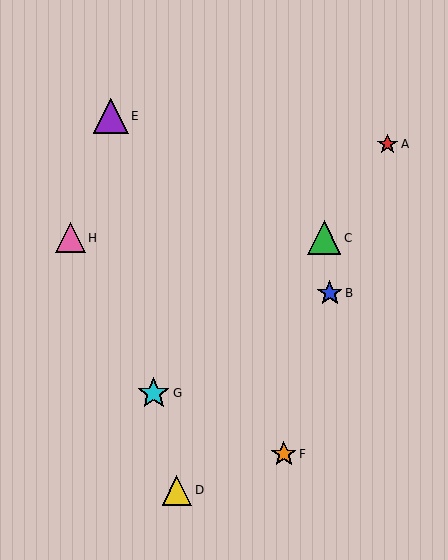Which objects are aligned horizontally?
Objects C, H are aligned horizontally.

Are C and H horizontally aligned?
Yes, both are at y≈238.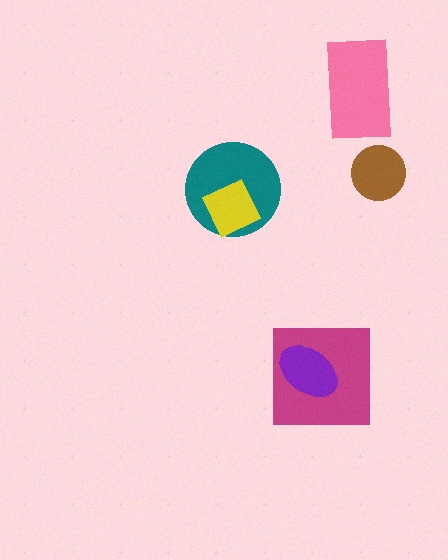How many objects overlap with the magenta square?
1 object overlaps with the magenta square.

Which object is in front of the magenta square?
The purple ellipse is in front of the magenta square.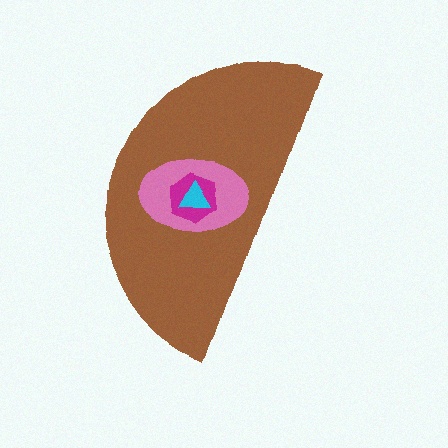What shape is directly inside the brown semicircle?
The pink ellipse.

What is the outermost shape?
The brown semicircle.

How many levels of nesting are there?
4.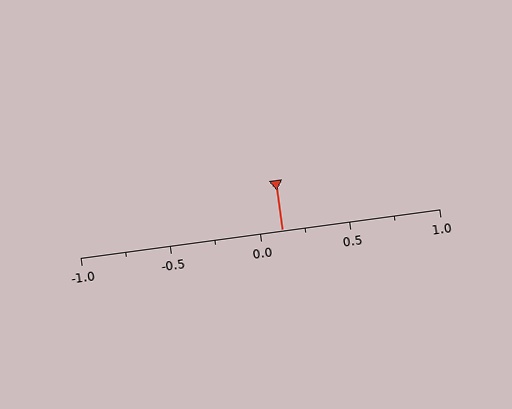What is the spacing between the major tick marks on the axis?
The major ticks are spaced 0.5 apart.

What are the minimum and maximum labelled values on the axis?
The axis runs from -1.0 to 1.0.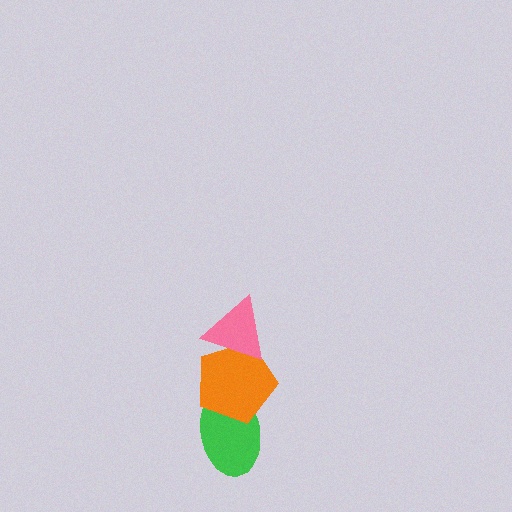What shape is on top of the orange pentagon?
The pink triangle is on top of the orange pentagon.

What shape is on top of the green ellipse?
The orange pentagon is on top of the green ellipse.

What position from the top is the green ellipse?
The green ellipse is 3rd from the top.